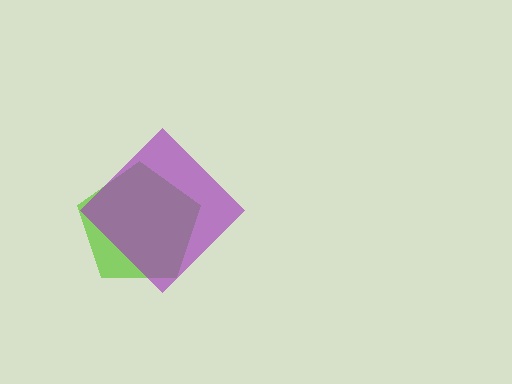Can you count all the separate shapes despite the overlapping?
Yes, there are 2 separate shapes.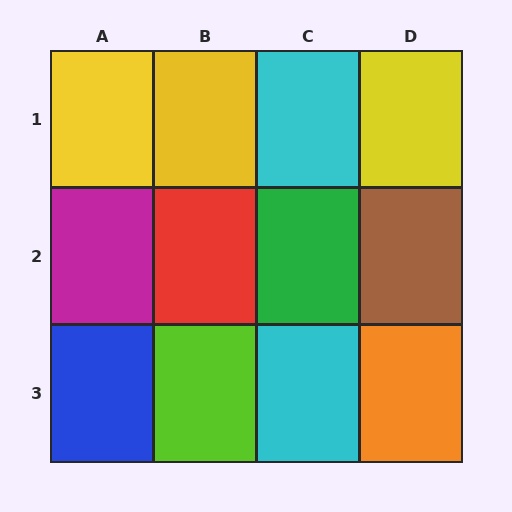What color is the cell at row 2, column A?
Magenta.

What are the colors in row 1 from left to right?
Yellow, yellow, cyan, yellow.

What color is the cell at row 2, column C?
Green.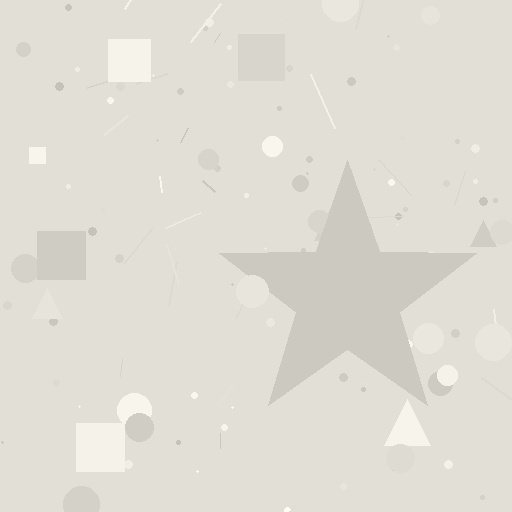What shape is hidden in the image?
A star is hidden in the image.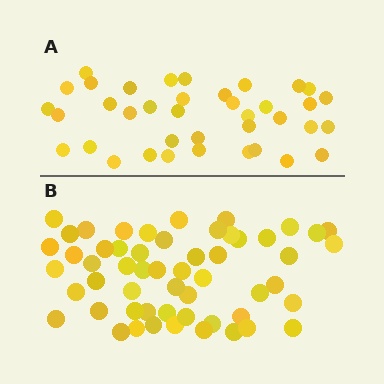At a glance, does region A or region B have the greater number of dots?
Region B (the bottom region) has more dots.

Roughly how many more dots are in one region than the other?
Region B has approximately 15 more dots than region A.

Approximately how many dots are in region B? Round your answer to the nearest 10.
About 60 dots. (The exact count is 55, which rounds to 60.)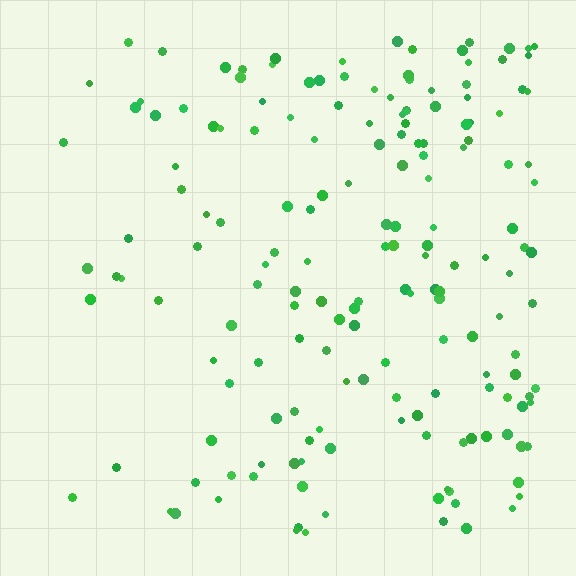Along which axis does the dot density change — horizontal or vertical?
Horizontal.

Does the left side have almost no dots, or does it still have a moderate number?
Still a moderate number, just noticeably fewer than the right.